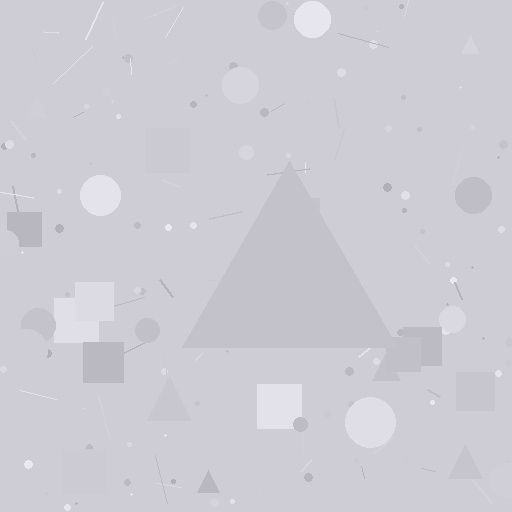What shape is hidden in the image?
A triangle is hidden in the image.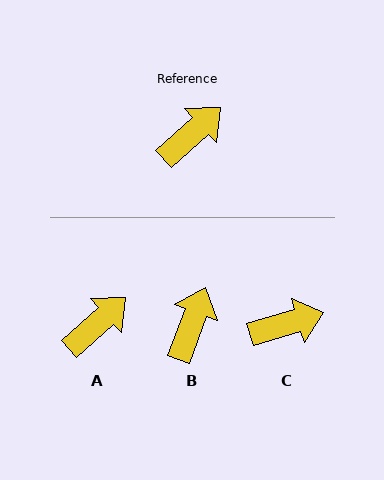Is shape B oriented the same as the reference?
No, it is off by about 27 degrees.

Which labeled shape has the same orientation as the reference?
A.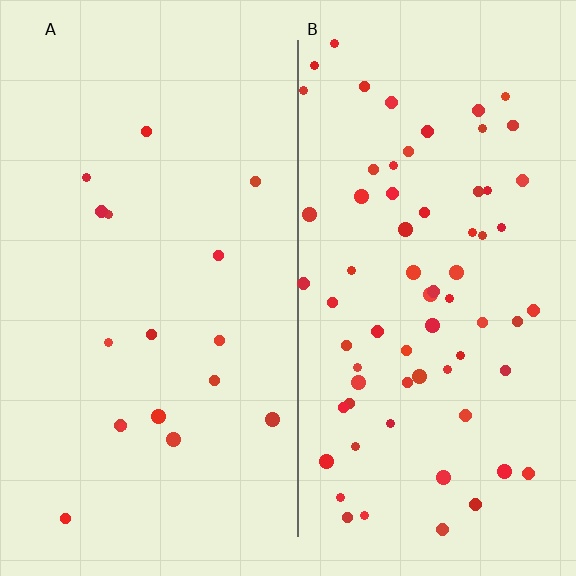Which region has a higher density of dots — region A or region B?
B (the right).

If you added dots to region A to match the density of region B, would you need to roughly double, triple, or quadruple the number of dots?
Approximately quadruple.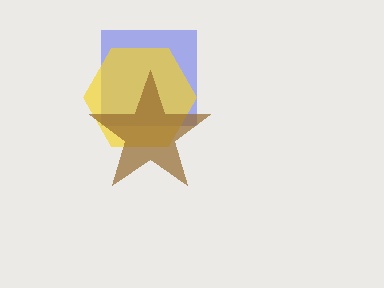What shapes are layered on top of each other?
The layered shapes are: a blue square, a yellow hexagon, a brown star.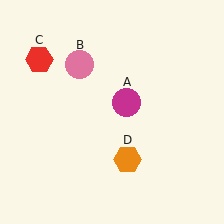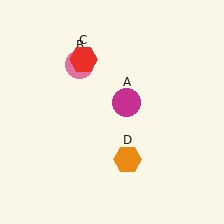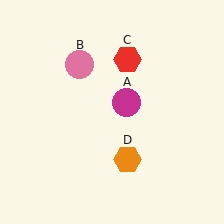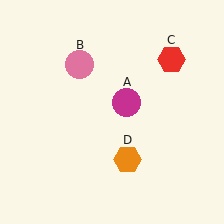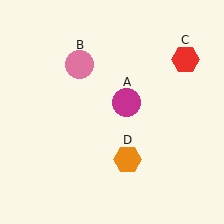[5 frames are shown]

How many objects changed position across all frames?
1 object changed position: red hexagon (object C).